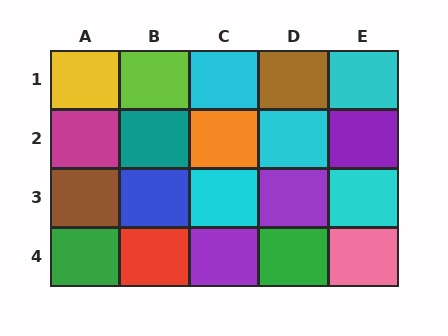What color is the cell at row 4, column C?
Purple.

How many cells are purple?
3 cells are purple.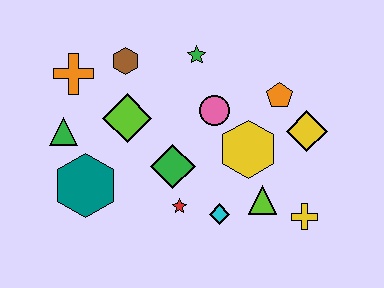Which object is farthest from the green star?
The yellow cross is farthest from the green star.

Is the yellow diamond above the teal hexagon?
Yes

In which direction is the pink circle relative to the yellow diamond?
The pink circle is to the left of the yellow diamond.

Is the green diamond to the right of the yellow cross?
No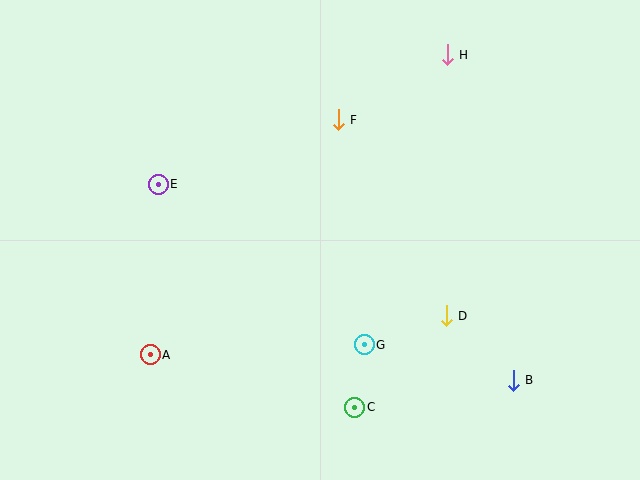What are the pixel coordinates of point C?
Point C is at (355, 407).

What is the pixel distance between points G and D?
The distance between G and D is 87 pixels.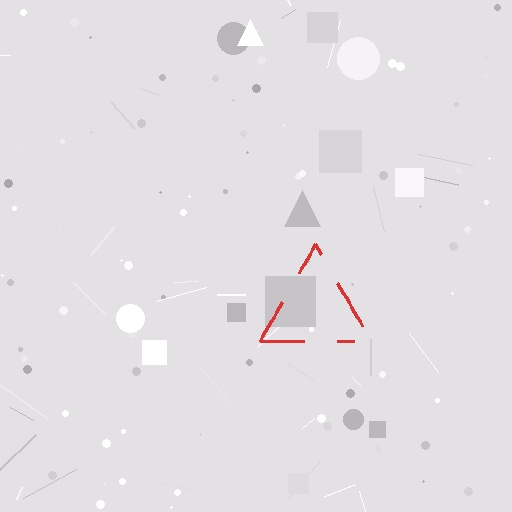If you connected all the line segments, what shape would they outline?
They would outline a triangle.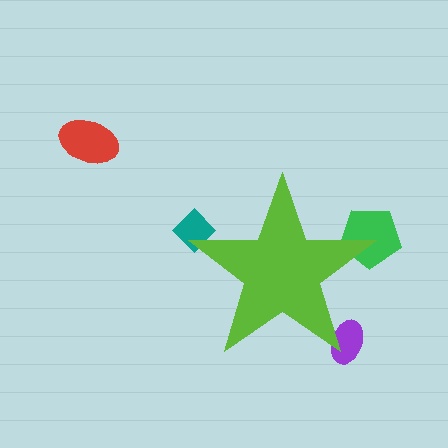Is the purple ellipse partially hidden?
Yes, the purple ellipse is partially hidden behind the lime star.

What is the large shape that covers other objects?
A lime star.